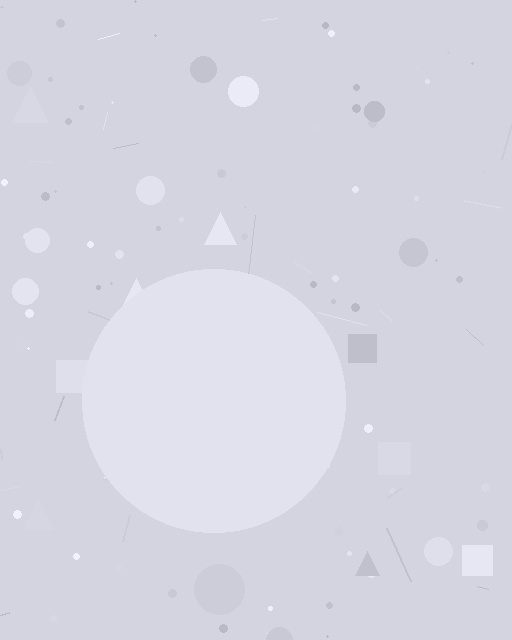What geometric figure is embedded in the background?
A circle is embedded in the background.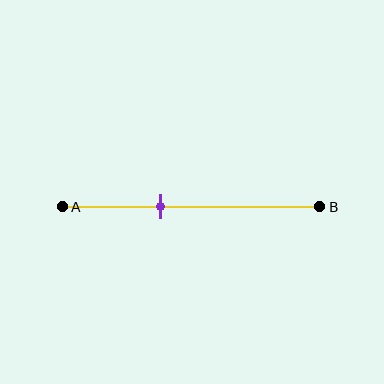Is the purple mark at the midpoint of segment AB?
No, the mark is at about 40% from A, not at the 50% midpoint.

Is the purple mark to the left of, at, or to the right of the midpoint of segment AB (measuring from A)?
The purple mark is to the left of the midpoint of segment AB.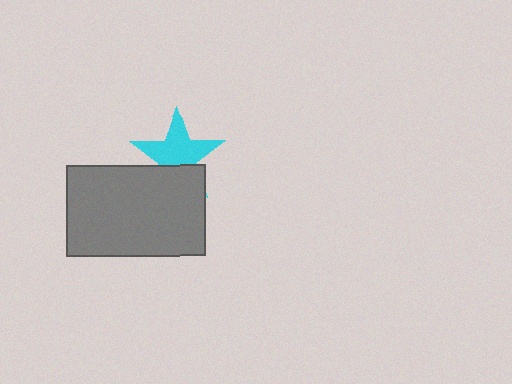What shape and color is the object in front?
The object in front is a gray rectangle.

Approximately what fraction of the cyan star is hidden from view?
Roughly 35% of the cyan star is hidden behind the gray rectangle.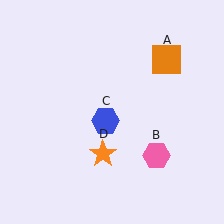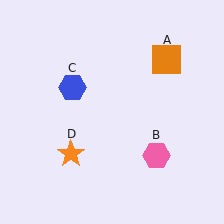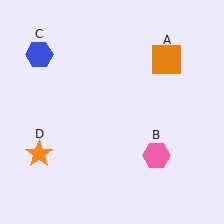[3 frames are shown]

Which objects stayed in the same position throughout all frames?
Orange square (object A) and pink hexagon (object B) remained stationary.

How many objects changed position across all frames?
2 objects changed position: blue hexagon (object C), orange star (object D).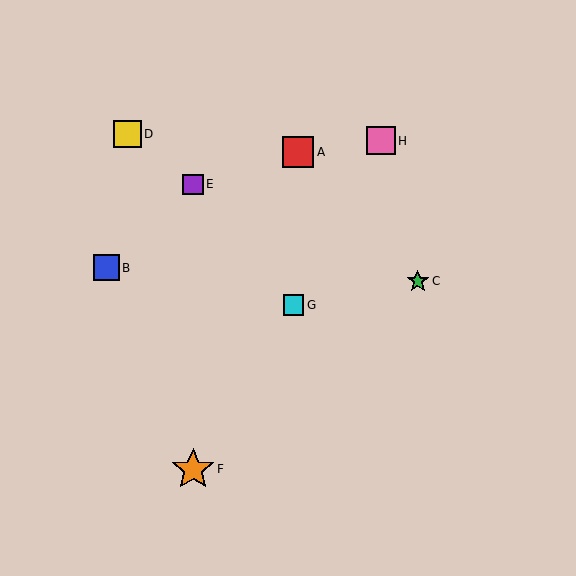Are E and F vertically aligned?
Yes, both are at x≈193.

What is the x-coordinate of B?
Object B is at x≈106.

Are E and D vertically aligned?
No, E is at x≈193 and D is at x≈127.